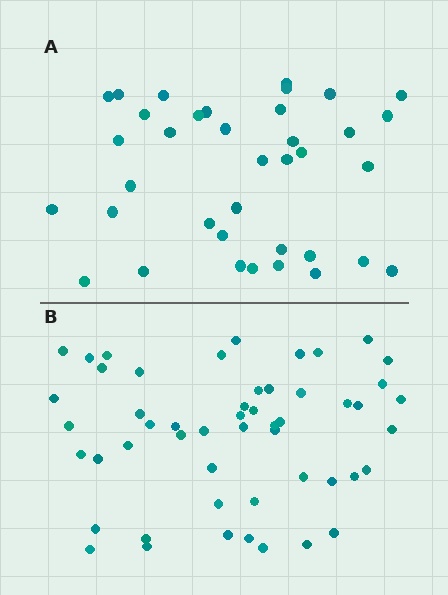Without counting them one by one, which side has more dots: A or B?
Region B (the bottom region) has more dots.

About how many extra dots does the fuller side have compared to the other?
Region B has approximately 15 more dots than region A.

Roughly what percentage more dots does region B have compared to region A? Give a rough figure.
About 40% more.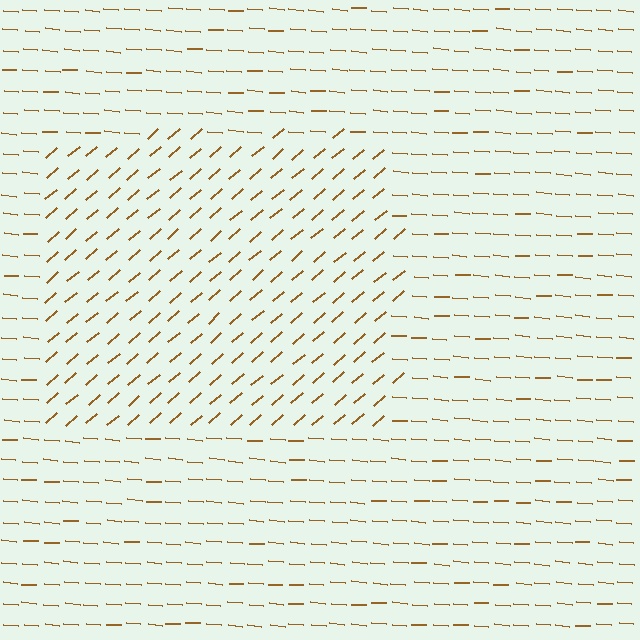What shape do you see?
I see a rectangle.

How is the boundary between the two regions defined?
The boundary is defined purely by a change in line orientation (approximately 45 degrees difference). All lines are the same color and thickness.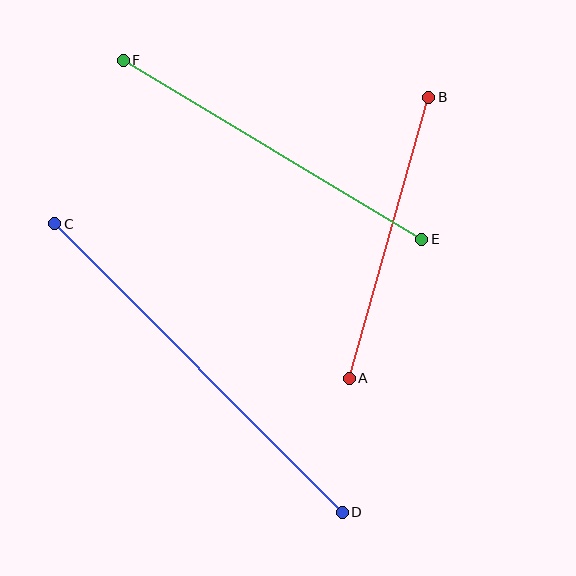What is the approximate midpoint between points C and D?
The midpoint is at approximately (199, 368) pixels.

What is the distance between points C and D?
The distance is approximately 407 pixels.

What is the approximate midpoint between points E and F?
The midpoint is at approximately (273, 150) pixels.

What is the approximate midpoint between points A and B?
The midpoint is at approximately (389, 238) pixels.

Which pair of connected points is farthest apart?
Points C and D are farthest apart.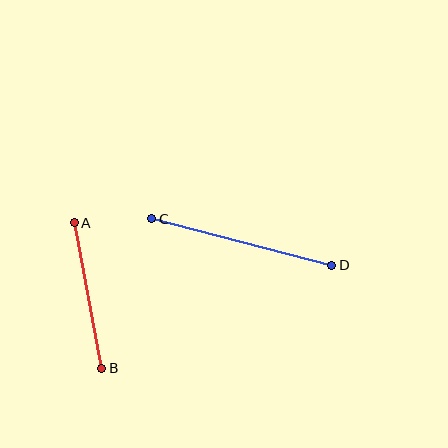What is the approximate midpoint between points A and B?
The midpoint is at approximately (88, 296) pixels.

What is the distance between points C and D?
The distance is approximately 186 pixels.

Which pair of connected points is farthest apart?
Points C and D are farthest apart.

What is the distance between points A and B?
The distance is approximately 148 pixels.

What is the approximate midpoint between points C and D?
The midpoint is at approximately (242, 242) pixels.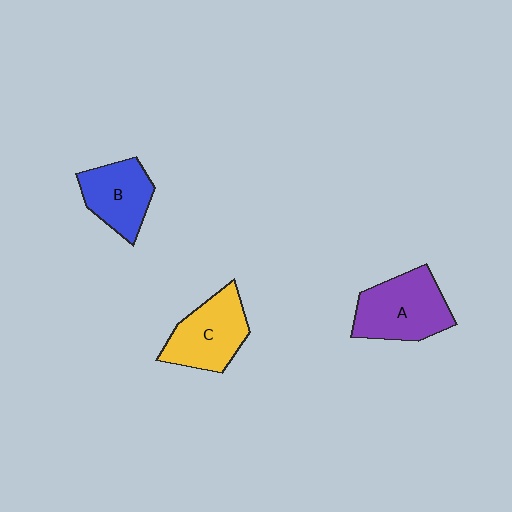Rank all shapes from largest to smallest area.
From largest to smallest: A (purple), C (yellow), B (blue).